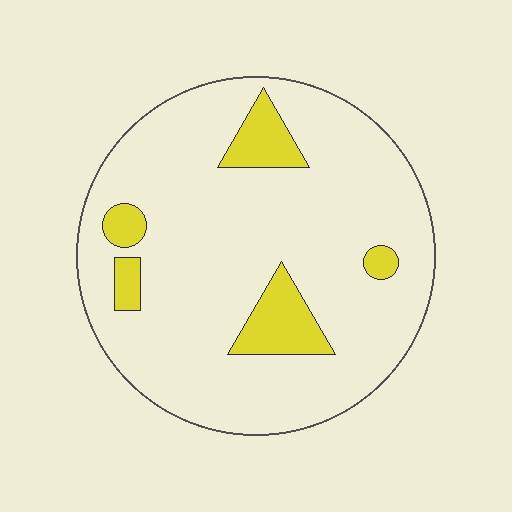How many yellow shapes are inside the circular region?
5.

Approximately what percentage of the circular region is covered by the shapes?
Approximately 15%.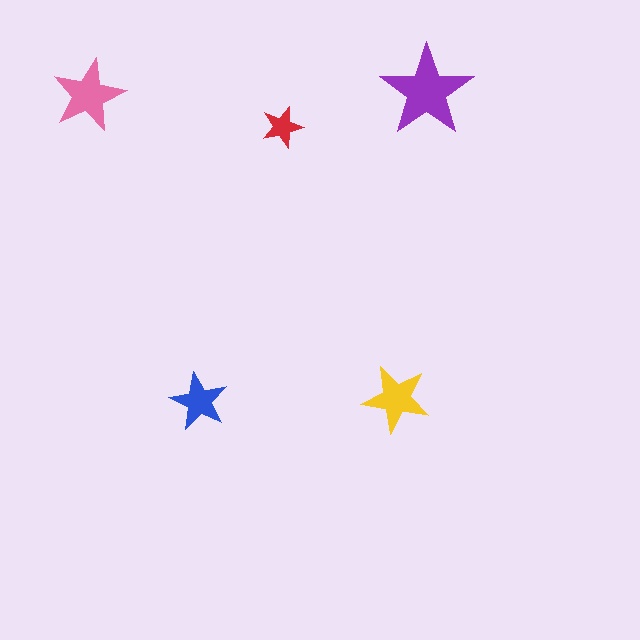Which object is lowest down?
The blue star is bottommost.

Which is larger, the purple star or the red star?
The purple one.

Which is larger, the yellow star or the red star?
The yellow one.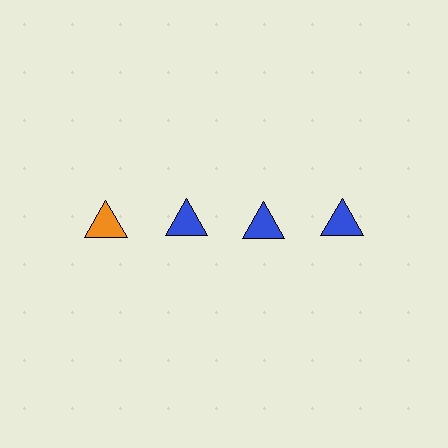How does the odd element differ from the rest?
It has a different color: orange instead of blue.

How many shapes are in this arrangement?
There are 4 shapes arranged in a grid pattern.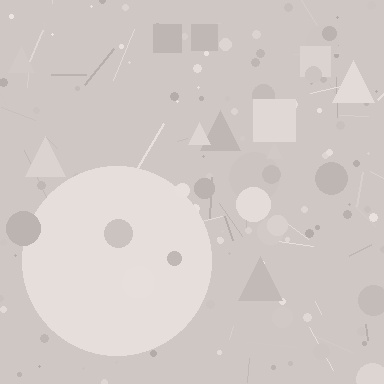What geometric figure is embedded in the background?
A circle is embedded in the background.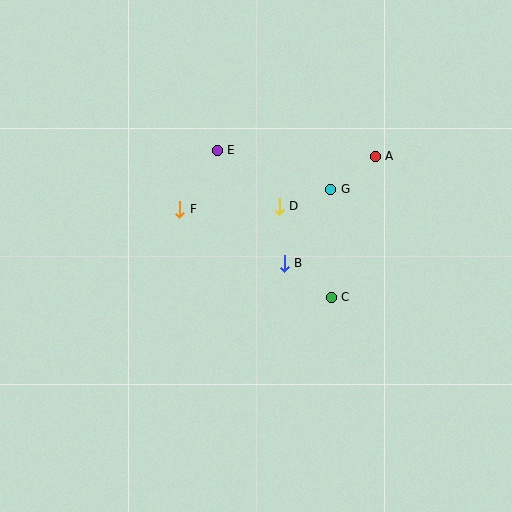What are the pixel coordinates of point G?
Point G is at (331, 189).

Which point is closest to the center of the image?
Point B at (284, 263) is closest to the center.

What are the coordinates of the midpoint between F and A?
The midpoint between F and A is at (277, 183).